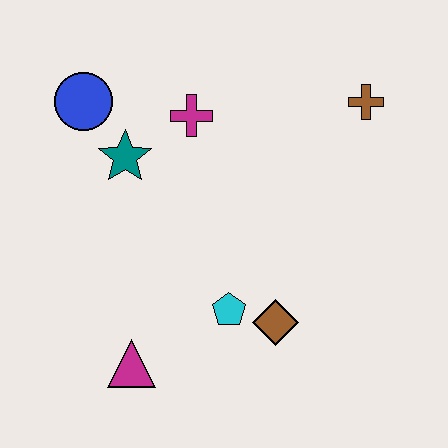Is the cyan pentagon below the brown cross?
Yes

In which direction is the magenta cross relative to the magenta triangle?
The magenta cross is above the magenta triangle.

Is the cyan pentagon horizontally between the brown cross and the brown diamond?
No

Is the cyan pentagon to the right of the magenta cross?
Yes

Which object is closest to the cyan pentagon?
The brown diamond is closest to the cyan pentagon.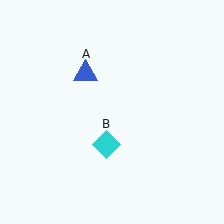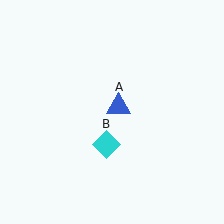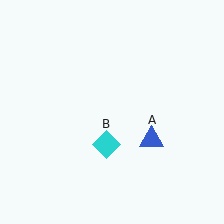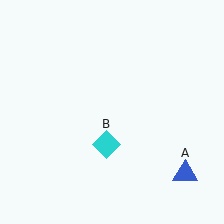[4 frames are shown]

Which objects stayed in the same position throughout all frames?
Cyan diamond (object B) remained stationary.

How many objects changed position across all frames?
1 object changed position: blue triangle (object A).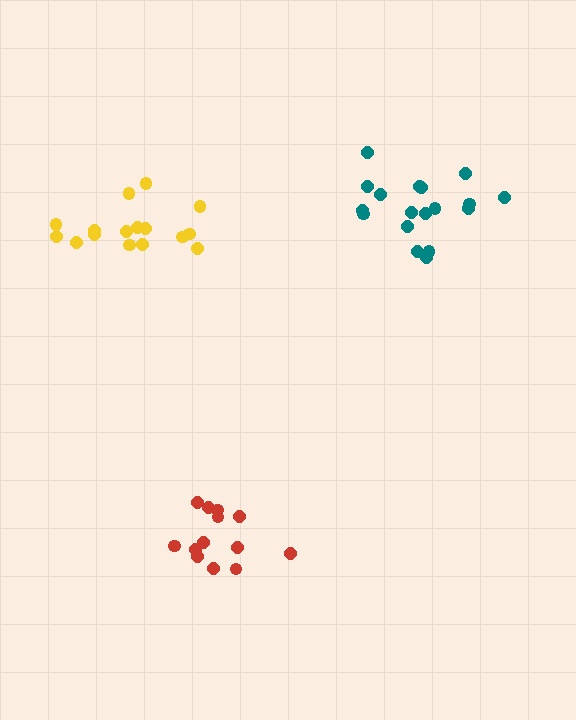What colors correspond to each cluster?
The clusters are colored: red, teal, yellow.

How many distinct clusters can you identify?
There are 3 distinct clusters.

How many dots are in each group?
Group 1: 13 dots, Group 2: 18 dots, Group 3: 16 dots (47 total).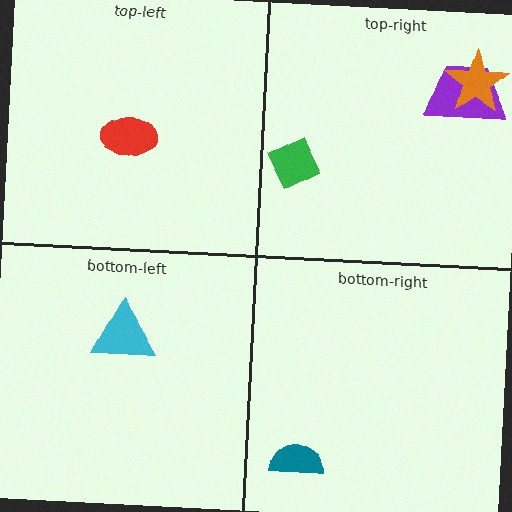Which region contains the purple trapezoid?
The top-right region.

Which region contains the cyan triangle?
The bottom-left region.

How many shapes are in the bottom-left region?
1.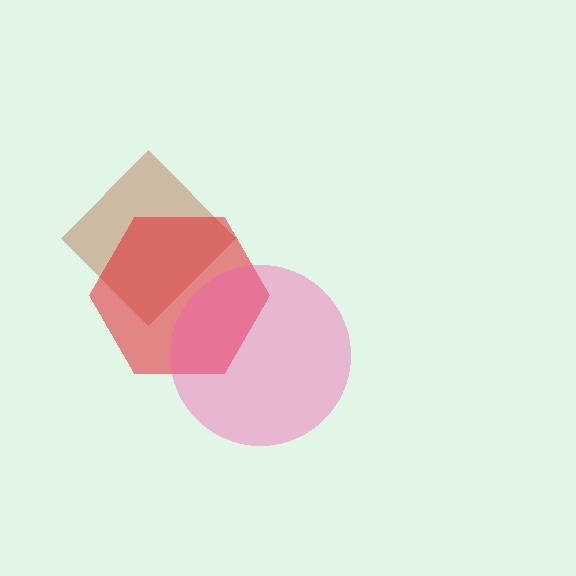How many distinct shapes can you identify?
There are 3 distinct shapes: a brown diamond, a red hexagon, a pink circle.